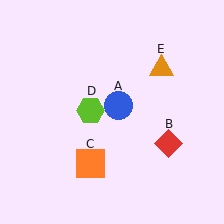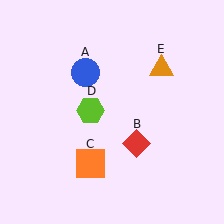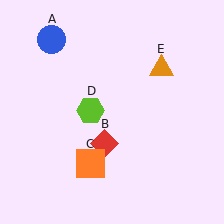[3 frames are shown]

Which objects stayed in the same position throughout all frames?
Orange square (object C) and lime hexagon (object D) and orange triangle (object E) remained stationary.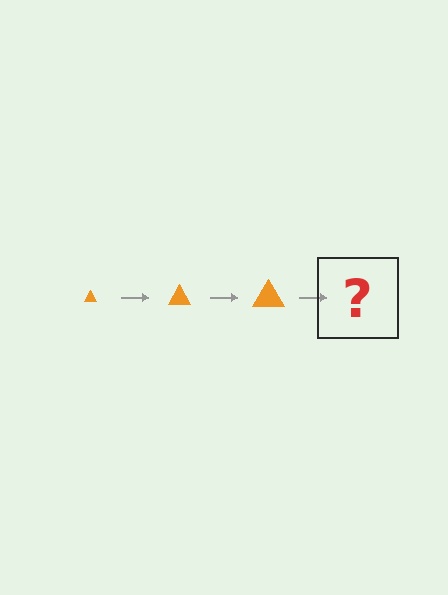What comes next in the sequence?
The next element should be an orange triangle, larger than the previous one.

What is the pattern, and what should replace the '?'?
The pattern is that the triangle gets progressively larger each step. The '?' should be an orange triangle, larger than the previous one.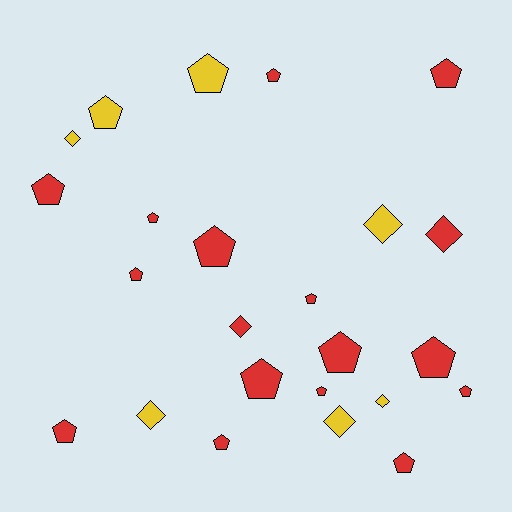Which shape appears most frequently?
Pentagon, with 17 objects.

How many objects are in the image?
There are 24 objects.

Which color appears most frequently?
Red, with 17 objects.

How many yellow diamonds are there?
There are 5 yellow diamonds.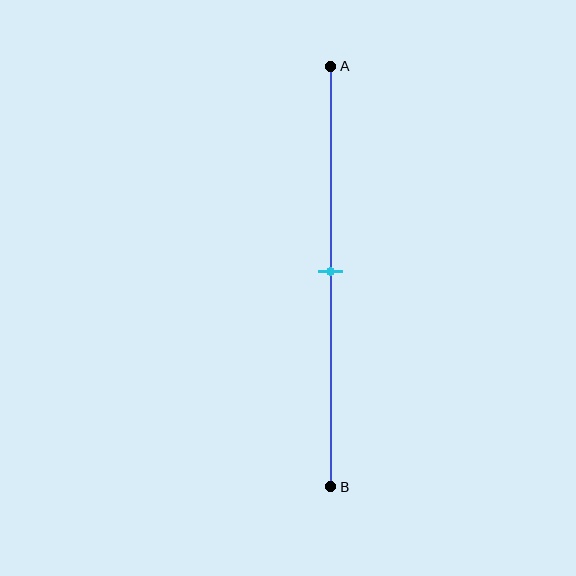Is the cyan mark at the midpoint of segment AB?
Yes, the mark is approximately at the midpoint.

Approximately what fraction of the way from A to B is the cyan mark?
The cyan mark is approximately 50% of the way from A to B.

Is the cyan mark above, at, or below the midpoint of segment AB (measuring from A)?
The cyan mark is approximately at the midpoint of segment AB.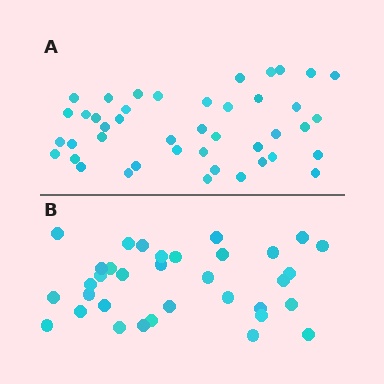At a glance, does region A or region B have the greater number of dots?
Region A (the top region) has more dots.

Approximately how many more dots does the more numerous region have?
Region A has roughly 8 or so more dots than region B.